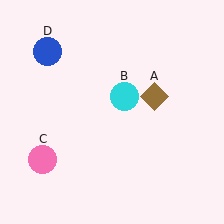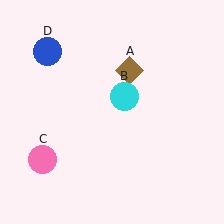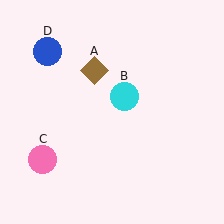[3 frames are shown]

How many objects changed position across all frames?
1 object changed position: brown diamond (object A).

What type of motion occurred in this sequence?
The brown diamond (object A) rotated counterclockwise around the center of the scene.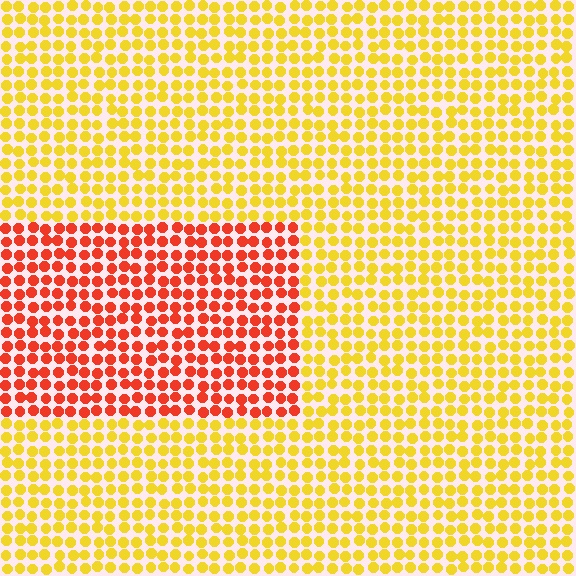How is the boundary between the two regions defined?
The boundary is defined purely by a slight shift in hue (about 47 degrees). Spacing, size, and orientation are identical on both sides.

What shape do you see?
I see a rectangle.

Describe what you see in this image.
The image is filled with small yellow elements in a uniform arrangement. A rectangle-shaped region is visible where the elements are tinted to a slightly different hue, forming a subtle color boundary.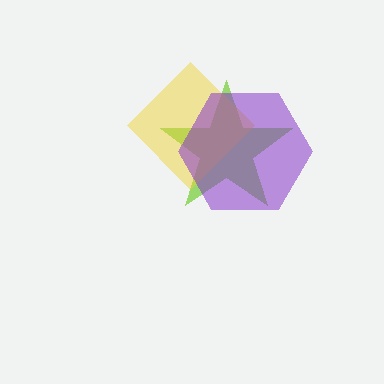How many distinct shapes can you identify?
There are 3 distinct shapes: a lime star, a yellow diamond, a purple hexagon.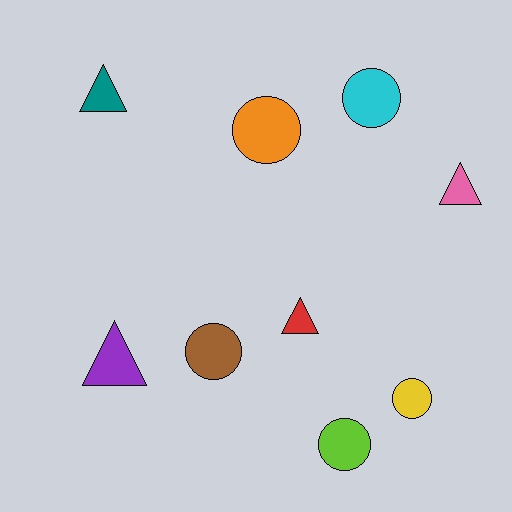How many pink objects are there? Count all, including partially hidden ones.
There is 1 pink object.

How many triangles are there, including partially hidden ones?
There are 4 triangles.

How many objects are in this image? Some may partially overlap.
There are 9 objects.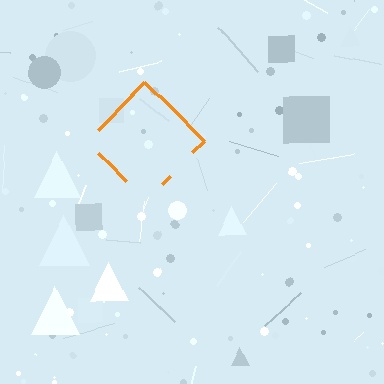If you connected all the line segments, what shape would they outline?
They would outline a diamond.